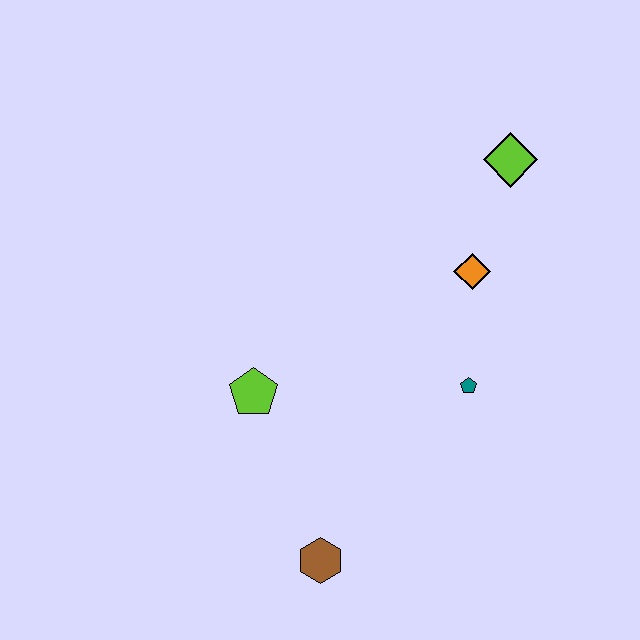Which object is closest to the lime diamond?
The orange diamond is closest to the lime diamond.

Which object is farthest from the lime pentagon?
The lime diamond is farthest from the lime pentagon.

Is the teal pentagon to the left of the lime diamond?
Yes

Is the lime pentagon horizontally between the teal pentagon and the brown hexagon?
No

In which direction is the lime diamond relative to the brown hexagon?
The lime diamond is above the brown hexagon.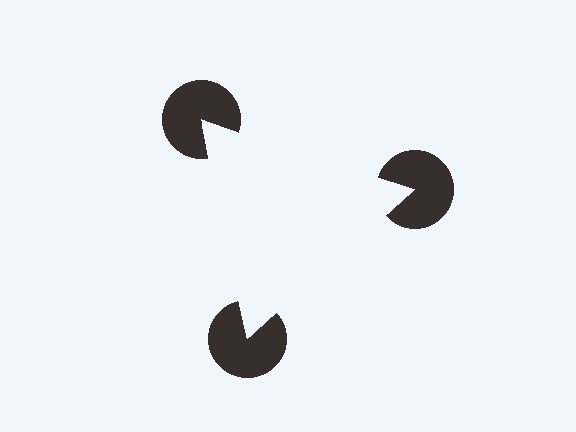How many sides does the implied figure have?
3 sides.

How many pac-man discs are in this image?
There are 3 — one at each vertex of the illusory triangle.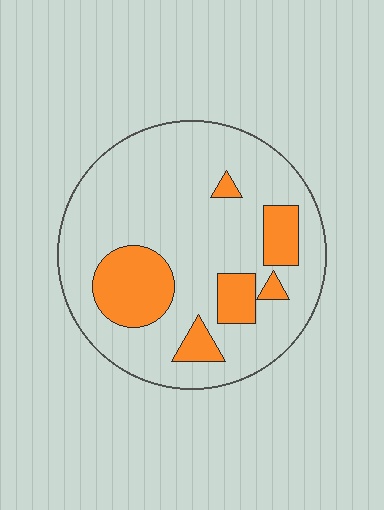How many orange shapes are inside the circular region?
6.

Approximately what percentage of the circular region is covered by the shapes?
Approximately 20%.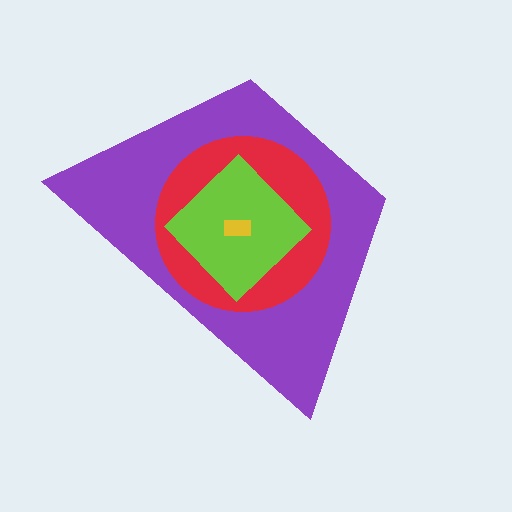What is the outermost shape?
The purple trapezoid.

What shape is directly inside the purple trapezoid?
The red circle.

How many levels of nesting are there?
4.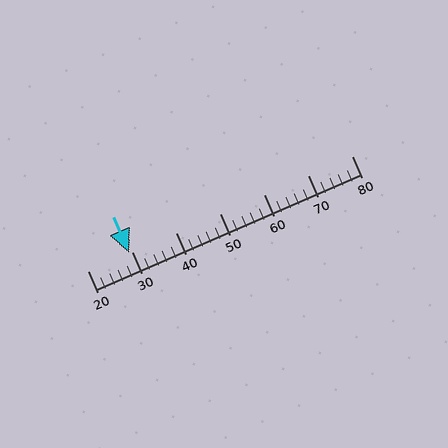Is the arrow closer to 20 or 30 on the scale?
The arrow is closer to 30.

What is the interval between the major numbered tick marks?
The major tick marks are spaced 10 units apart.